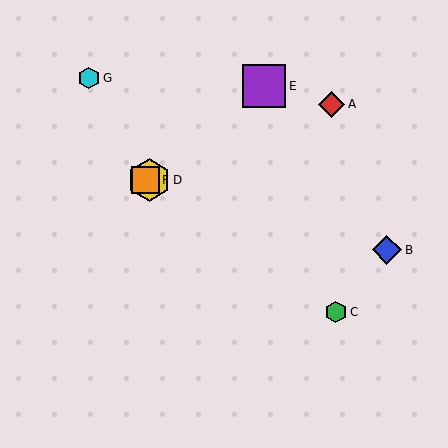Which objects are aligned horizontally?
Objects D, F are aligned horizontally.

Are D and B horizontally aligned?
No, D is at y≈180 and B is at y≈250.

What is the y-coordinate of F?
Object F is at y≈180.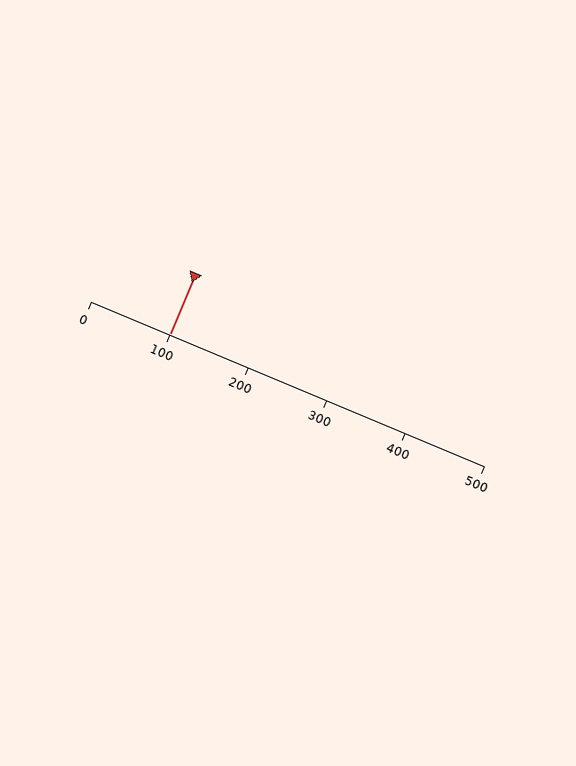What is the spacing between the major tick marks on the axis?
The major ticks are spaced 100 apart.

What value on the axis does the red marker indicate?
The marker indicates approximately 100.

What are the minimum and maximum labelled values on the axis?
The axis runs from 0 to 500.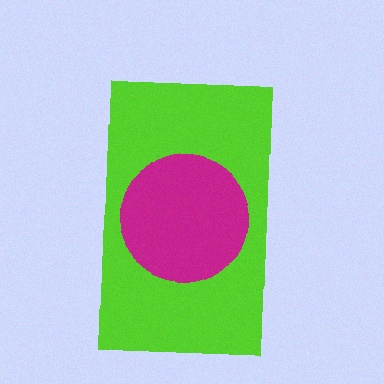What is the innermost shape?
The magenta circle.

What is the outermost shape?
The lime rectangle.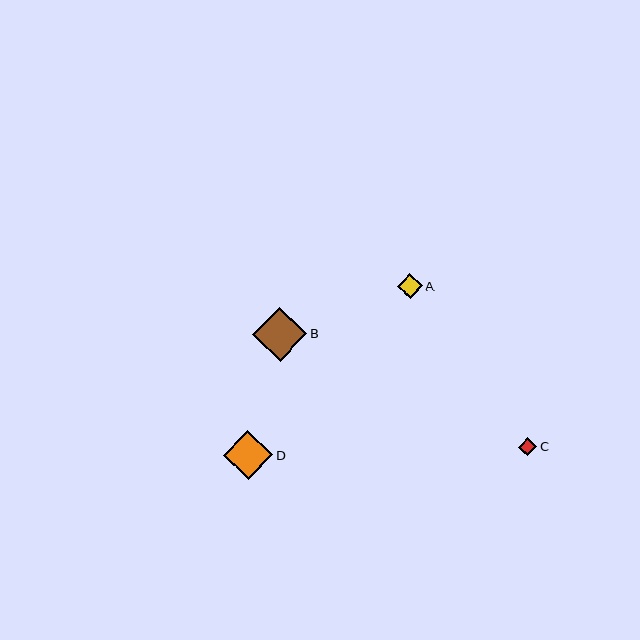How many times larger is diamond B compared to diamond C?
Diamond B is approximately 3.0 times the size of diamond C.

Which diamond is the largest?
Diamond B is the largest with a size of approximately 54 pixels.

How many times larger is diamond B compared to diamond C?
Diamond B is approximately 3.0 times the size of diamond C.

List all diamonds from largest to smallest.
From largest to smallest: B, D, A, C.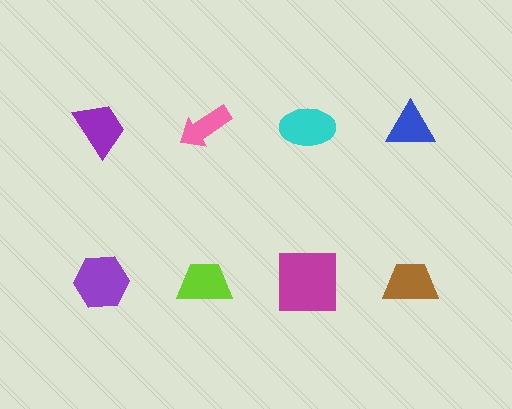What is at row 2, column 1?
A purple hexagon.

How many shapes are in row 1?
4 shapes.